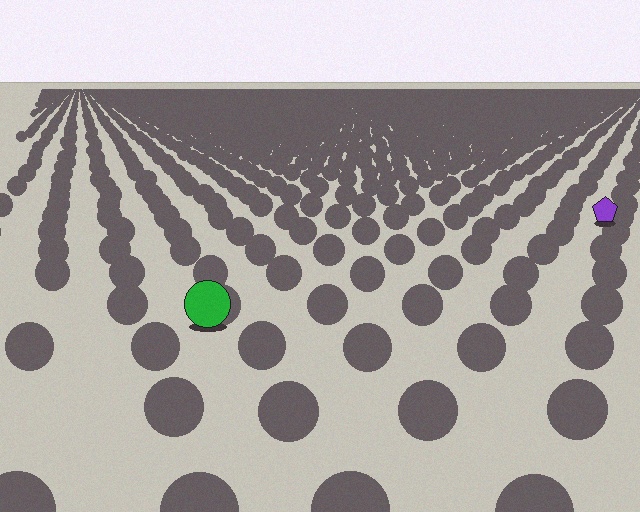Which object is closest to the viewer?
The green circle is closest. The texture marks near it are larger and more spread out.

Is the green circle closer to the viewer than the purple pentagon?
Yes. The green circle is closer — you can tell from the texture gradient: the ground texture is coarser near it.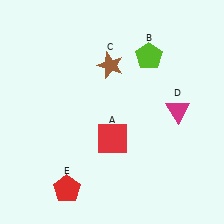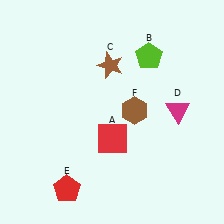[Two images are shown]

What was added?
A brown hexagon (F) was added in Image 2.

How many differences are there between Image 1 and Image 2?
There is 1 difference between the two images.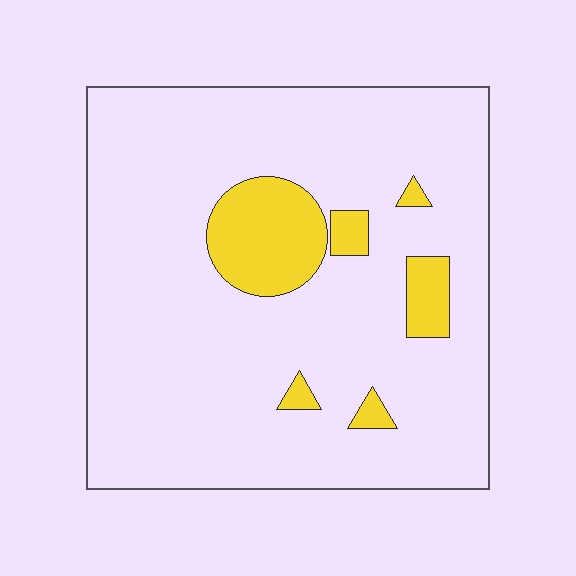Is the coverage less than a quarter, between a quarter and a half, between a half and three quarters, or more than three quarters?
Less than a quarter.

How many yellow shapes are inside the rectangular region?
6.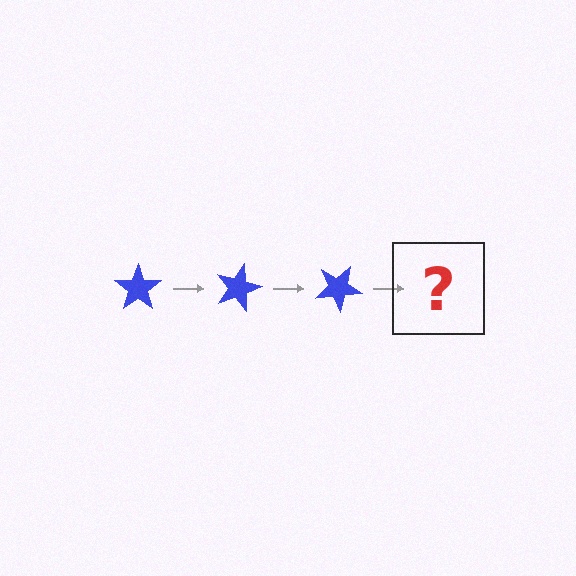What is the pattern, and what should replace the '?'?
The pattern is that the star rotates 15 degrees each step. The '?' should be a blue star rotated 45 degrees.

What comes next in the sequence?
The next element should be a blue star rotated 45 degrees.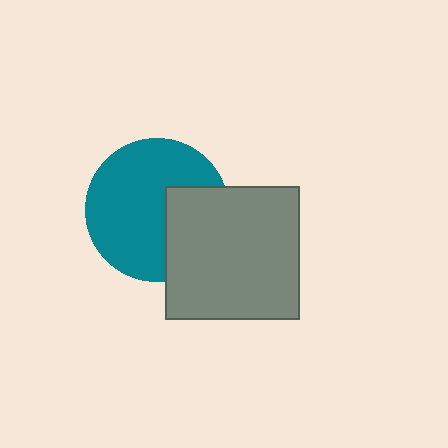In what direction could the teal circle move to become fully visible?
The teal circle could move left. That would shift it out from behind the gray square entirely.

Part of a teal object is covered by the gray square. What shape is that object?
It is a circle.